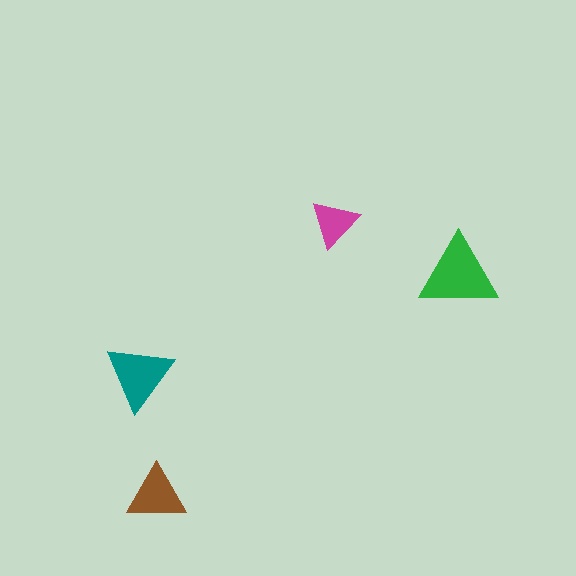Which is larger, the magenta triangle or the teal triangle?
The teal one.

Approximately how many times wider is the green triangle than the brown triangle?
About 1.5 times wider.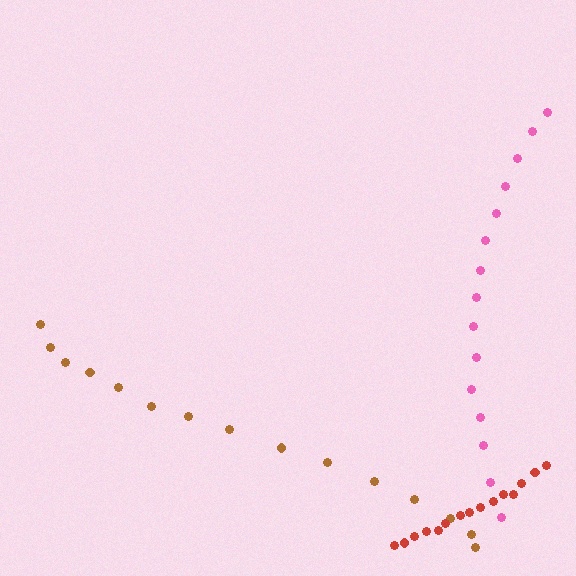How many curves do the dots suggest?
There are 3 distinct paths.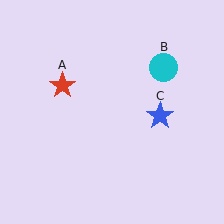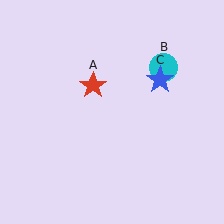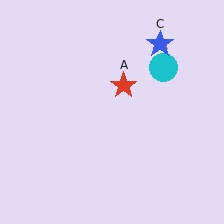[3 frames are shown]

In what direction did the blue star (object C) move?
The blue star (object C) moved up.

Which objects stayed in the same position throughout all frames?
Cyan circle (object B) remained stationary.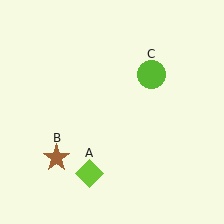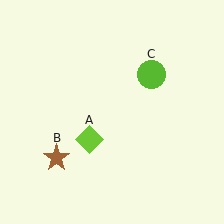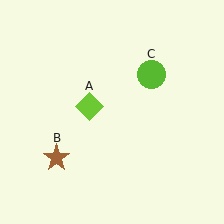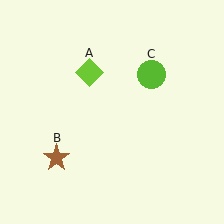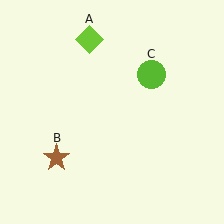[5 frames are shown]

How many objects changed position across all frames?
1 object changed position: lime diamond (object A).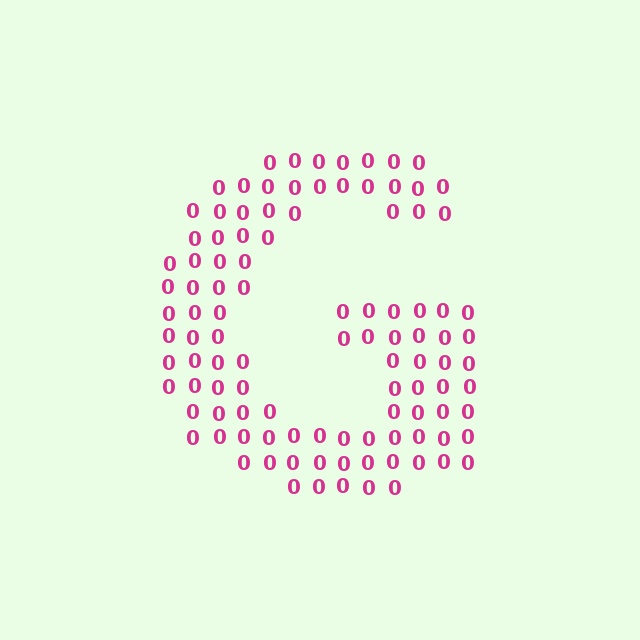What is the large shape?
The large shape is the letter G.